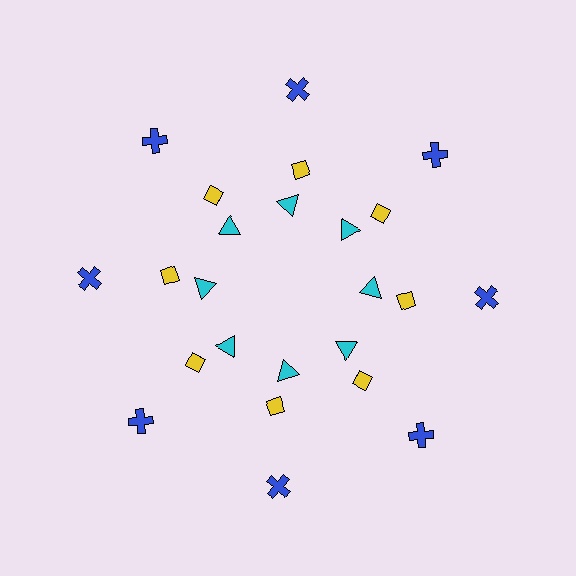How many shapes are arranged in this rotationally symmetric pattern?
There are 24 shapes, arranged in 8 groups of 3.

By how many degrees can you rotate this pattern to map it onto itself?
The pattern maps onto itself every 45 degrees of rotation.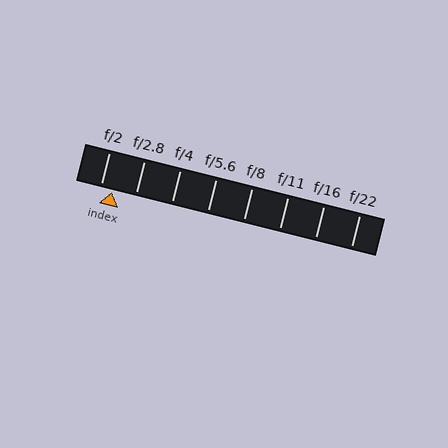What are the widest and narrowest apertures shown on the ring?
The widest aperture shown is f/2 and the narrowest is f/22.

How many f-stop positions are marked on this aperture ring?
There are 8 f-stop positions marked.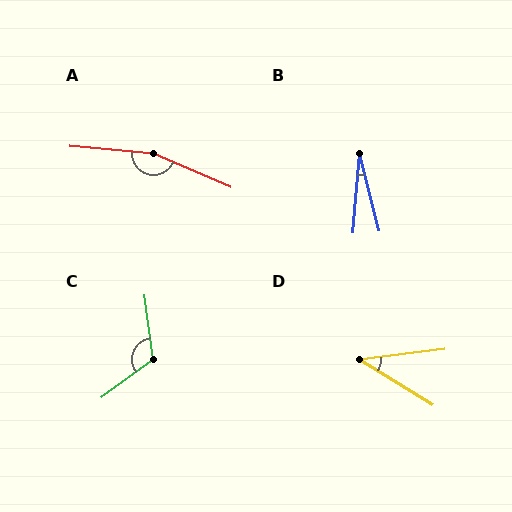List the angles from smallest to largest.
B (19°), D (39°), C (118°), A (162°).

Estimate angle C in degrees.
Approximately 118 degrees.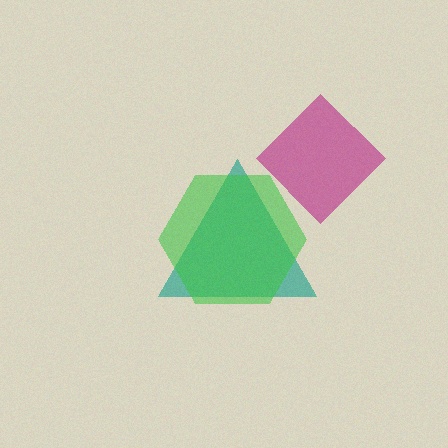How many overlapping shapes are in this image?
There are 3 overlapping shapes in the image.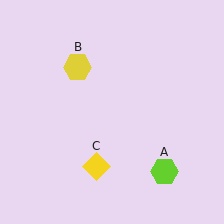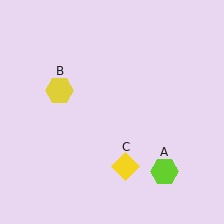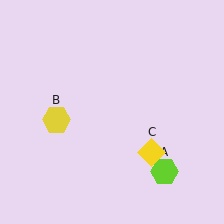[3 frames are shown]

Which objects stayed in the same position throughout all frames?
Lime hexagon (object A) remained stationary.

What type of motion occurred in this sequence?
The yellow hexagon (object B), yellow diamond (object C) rotated counterclockwise around the center of the scene.